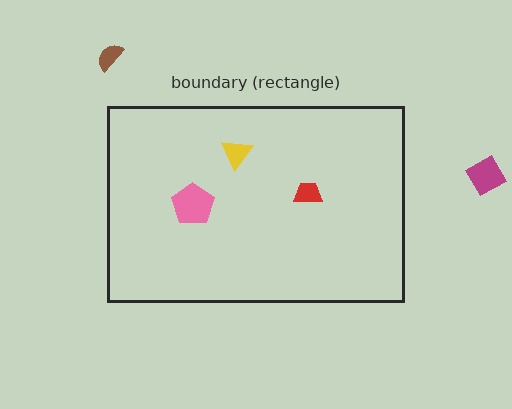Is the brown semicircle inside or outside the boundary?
Outside.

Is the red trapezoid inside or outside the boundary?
Inside.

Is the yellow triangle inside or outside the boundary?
Inside.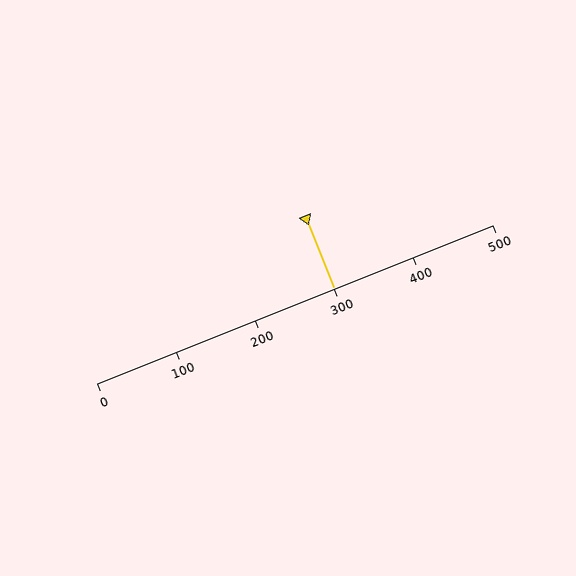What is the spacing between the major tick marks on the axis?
The major ticks are spaced 100 apart.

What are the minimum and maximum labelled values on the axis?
The axis runs from 0 to 500.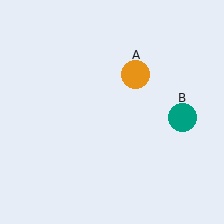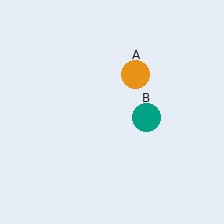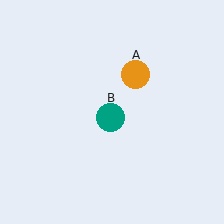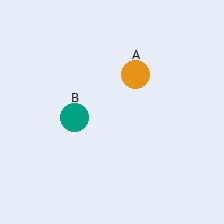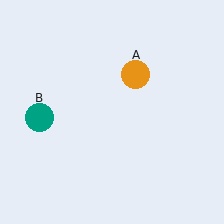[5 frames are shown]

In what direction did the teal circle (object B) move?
The teal circle (object B) moved left.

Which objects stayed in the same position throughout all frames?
Orange circle (object A) remained stationary.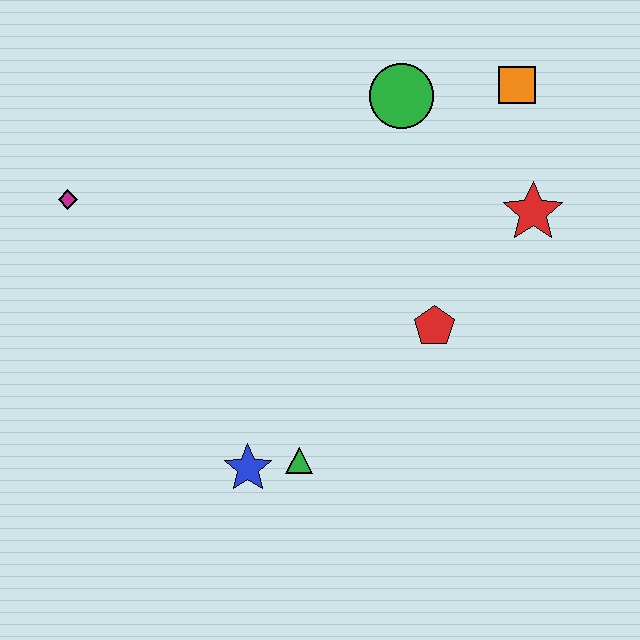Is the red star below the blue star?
No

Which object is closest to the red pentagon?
The red star is closest to the red pentagon.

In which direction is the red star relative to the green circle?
The red star is to the right of the green circle.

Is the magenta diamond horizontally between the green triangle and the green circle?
No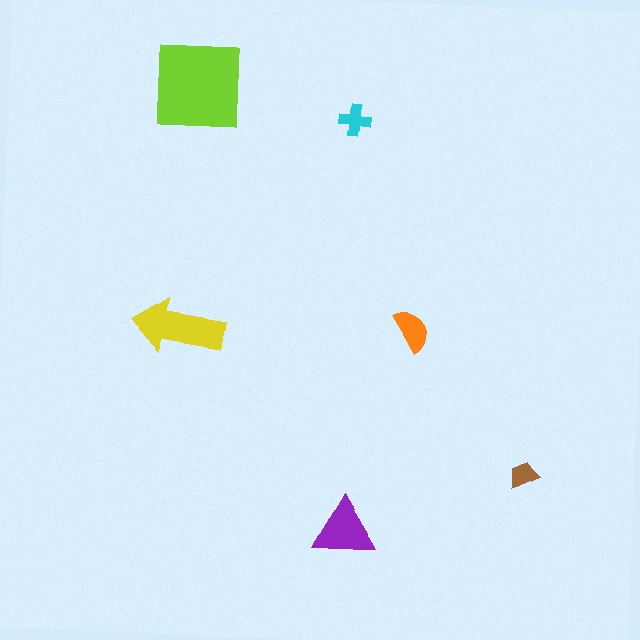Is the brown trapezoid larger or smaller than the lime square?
Smaller.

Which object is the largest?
The lime square.